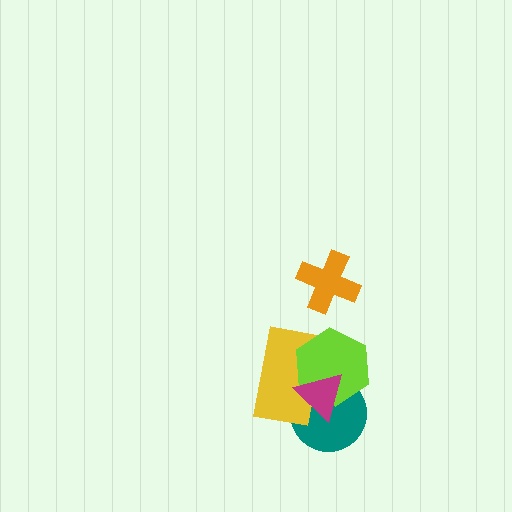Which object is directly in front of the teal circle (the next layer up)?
The yellow rectangle is directly in front of the teal circle.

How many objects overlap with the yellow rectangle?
3 objects overlap with the yellow rectangle.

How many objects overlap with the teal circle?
3 objects overlap with the teal circle.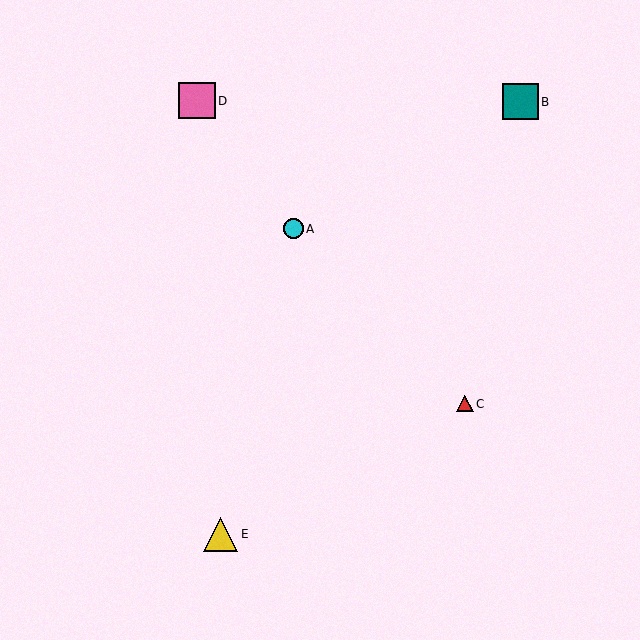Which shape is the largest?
The pink square (labeled D) is the largest.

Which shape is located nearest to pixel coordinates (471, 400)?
The red triangle (labeled C) at (465, 404) is nearest to that location.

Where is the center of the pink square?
The center of the pink square is at (197, 101).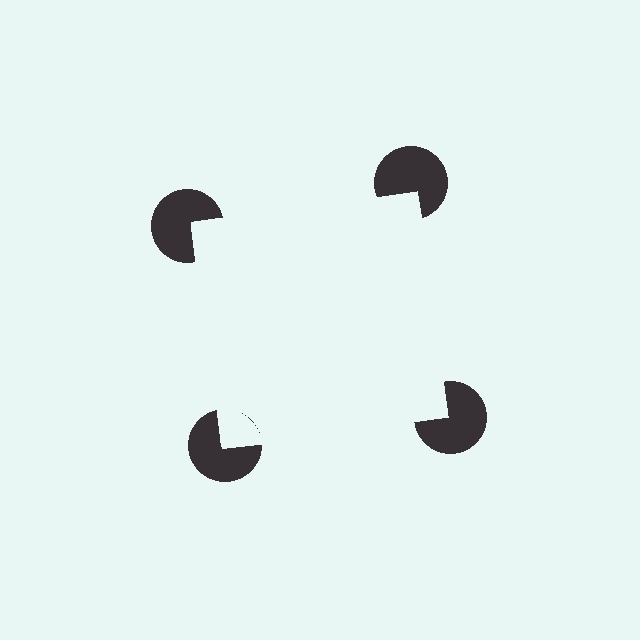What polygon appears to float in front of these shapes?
An illusory square — its edges are inferred from the aligned wedge cuts in the pac-man discs, not physically drawn.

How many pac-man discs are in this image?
There are 4 — one at each vertex of the illusory square.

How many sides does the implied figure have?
4 sides.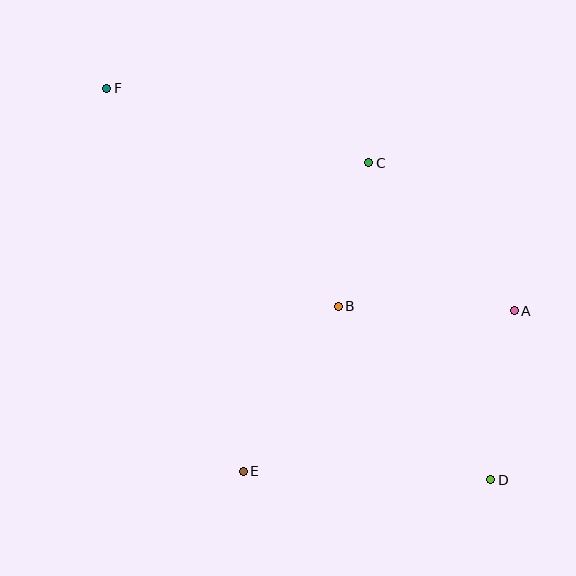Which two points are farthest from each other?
Points D and F are farthest from each other.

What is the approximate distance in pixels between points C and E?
The distance between C and E is approximately 333 pixels.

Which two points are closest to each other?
Points B and C are closest to each other.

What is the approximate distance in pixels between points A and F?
The distance between A and F is approximately 465 pixels.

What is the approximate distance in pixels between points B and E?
The distance between B and E is approximately 191 pixels.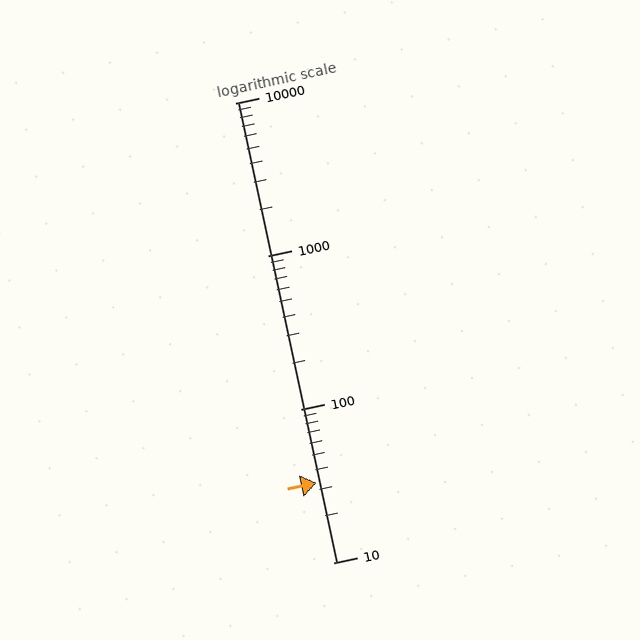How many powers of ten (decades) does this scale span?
The scale spans 3 decades, from 10 to 10000.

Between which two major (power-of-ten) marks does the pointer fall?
The pointer is between 10 and 100.